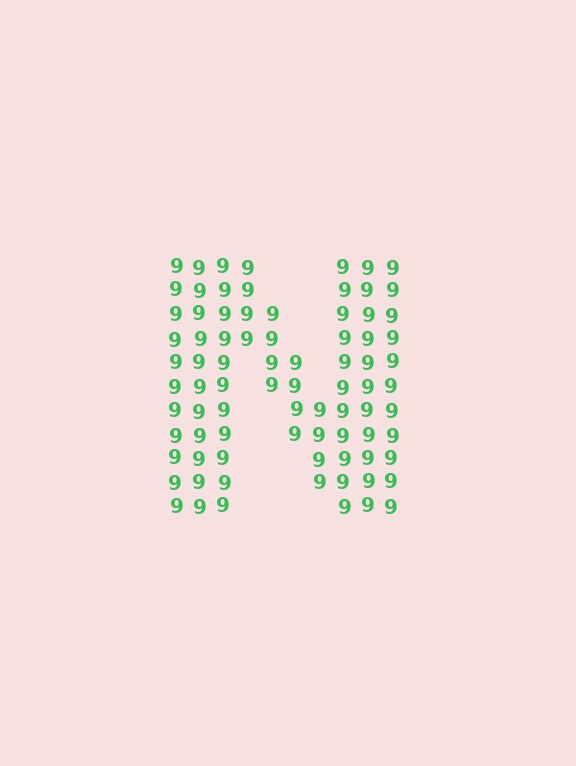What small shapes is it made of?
It is made of small digit 9's.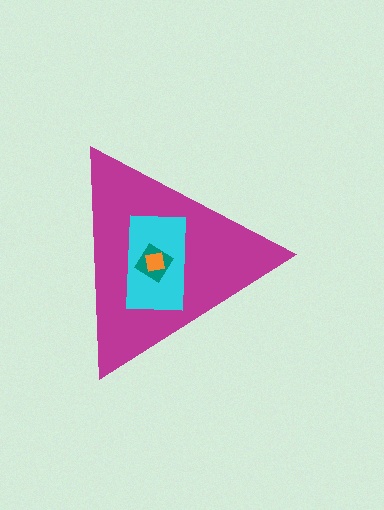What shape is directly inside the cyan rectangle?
The teal diamond.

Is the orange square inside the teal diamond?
Yes.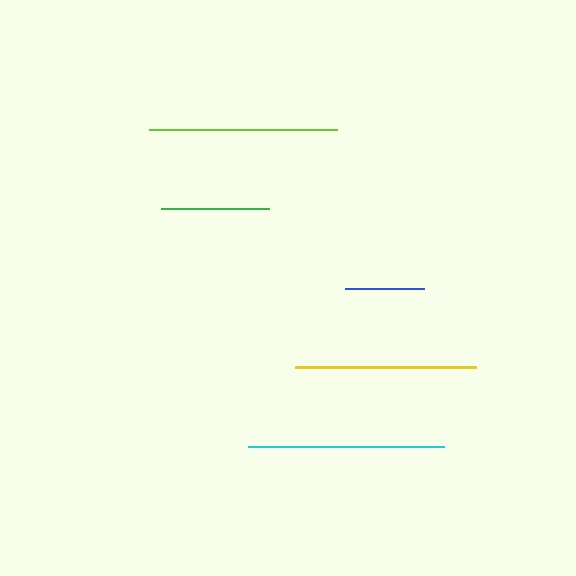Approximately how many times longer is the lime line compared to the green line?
The lime line is approximately 1.7 times the length of the green line.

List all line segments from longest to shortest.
From longest to shortest: cyan, lime, yellow, green, blue.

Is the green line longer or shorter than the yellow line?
The yellow line is longer than the green line.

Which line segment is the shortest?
The blue line is the shortest at approximately 80 pixels.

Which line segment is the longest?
The cyan line is the longest at approximately 197 pixels.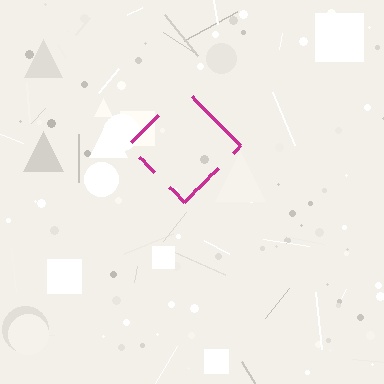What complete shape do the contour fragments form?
The contour fragments form a diamond.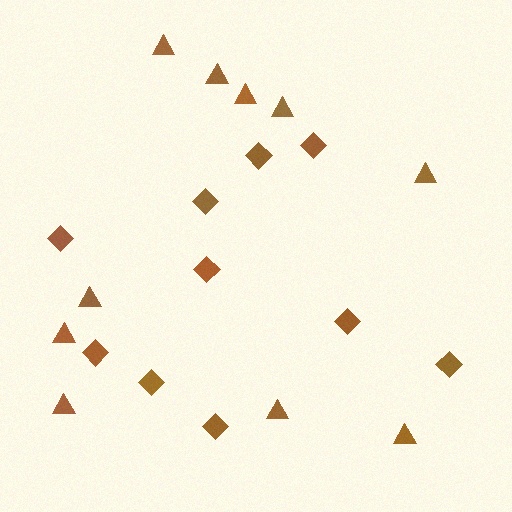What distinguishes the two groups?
There are 2 groups: one group of diamonds (10) and one group of triangles (10).